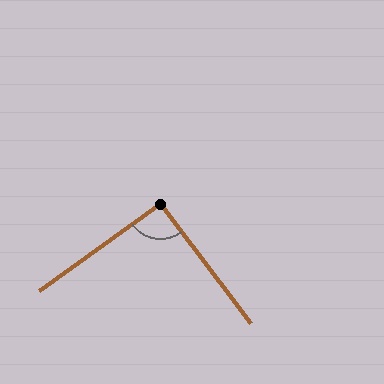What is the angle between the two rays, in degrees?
Approximately 91 degrees.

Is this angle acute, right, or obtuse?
It is approximately a right angle.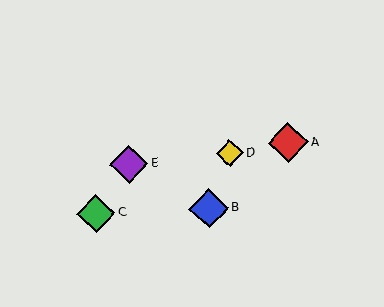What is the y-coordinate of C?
Object C is at y≈213.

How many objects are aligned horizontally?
2 objects (B, C) are aligned horizontally.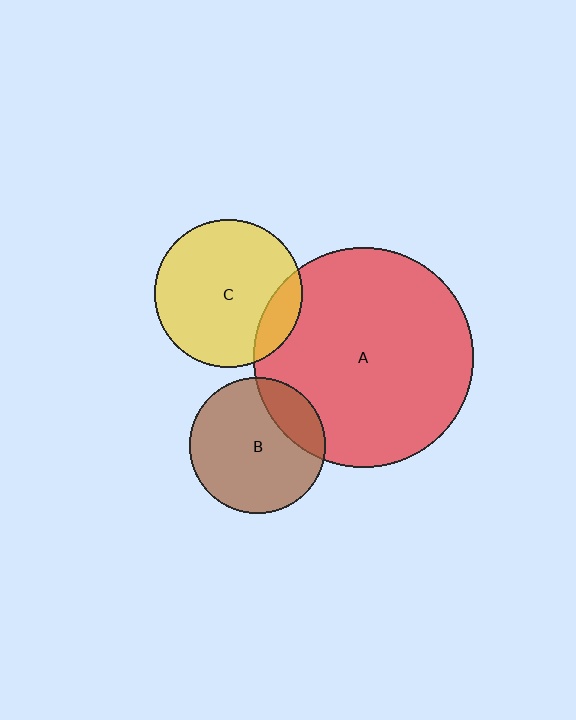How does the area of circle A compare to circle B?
Approximately 2.6 times.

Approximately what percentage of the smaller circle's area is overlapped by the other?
Approximately 20%.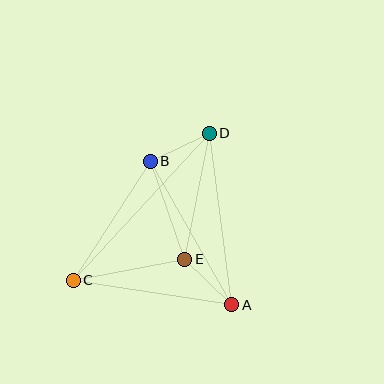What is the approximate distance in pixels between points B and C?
The distance between B and C is approximately 142 pixels.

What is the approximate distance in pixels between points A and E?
The distance between A and E is approximately 65 pixels.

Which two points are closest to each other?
Points B and D are closest to each other.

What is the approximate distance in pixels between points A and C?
The distance between A and C is approximately 160 pixels.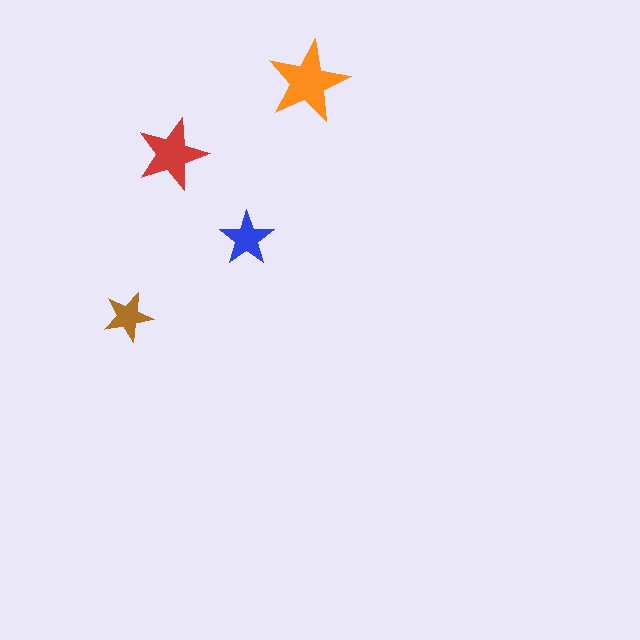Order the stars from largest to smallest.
the orange one, the red one, the blue one, the brown one.